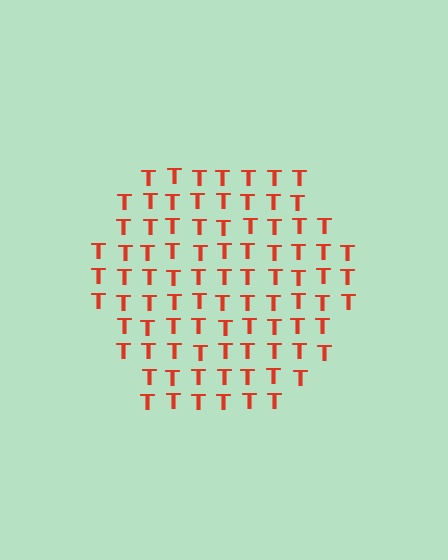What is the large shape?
The large shape is a hexagon.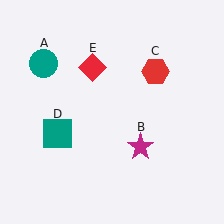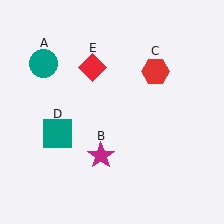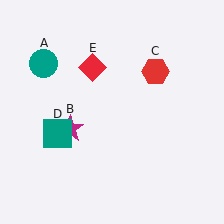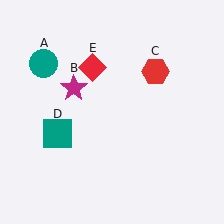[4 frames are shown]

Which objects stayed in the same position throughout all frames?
Teal circle (object A) and red hexagon (object C) and teal square (object D) and red diamond (object E) remained stationary.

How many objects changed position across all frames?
1 object changed position: magenta star (object B).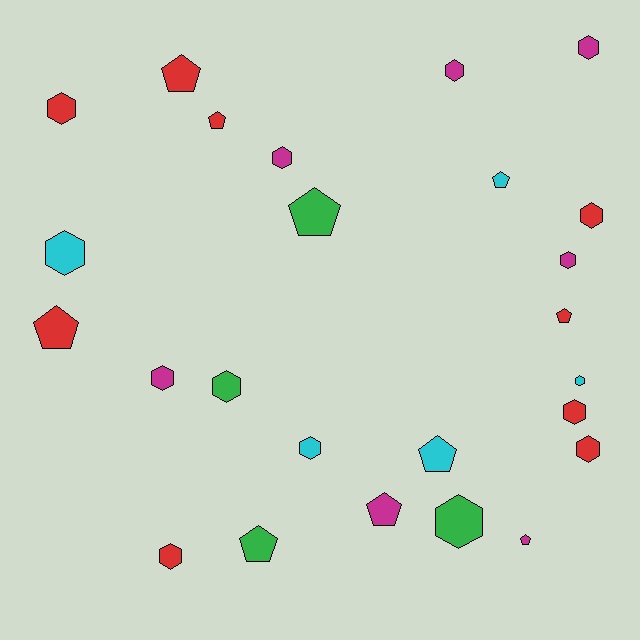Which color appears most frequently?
Red, with 9 objects.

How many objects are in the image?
There are 25 objects.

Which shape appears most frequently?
Hexagon, with 15 objects.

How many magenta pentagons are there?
There are 2 magenta pentagons.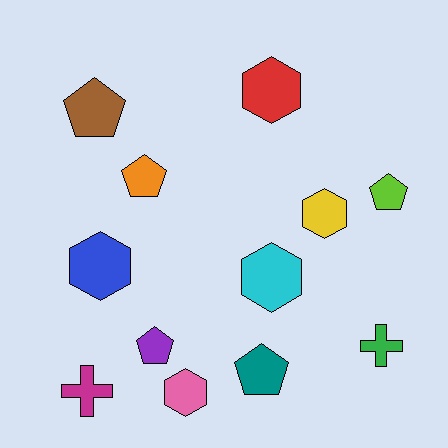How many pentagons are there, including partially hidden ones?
There are 5 pentagons.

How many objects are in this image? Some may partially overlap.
There are 12 objects.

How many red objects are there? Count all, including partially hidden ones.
There is 1 red object.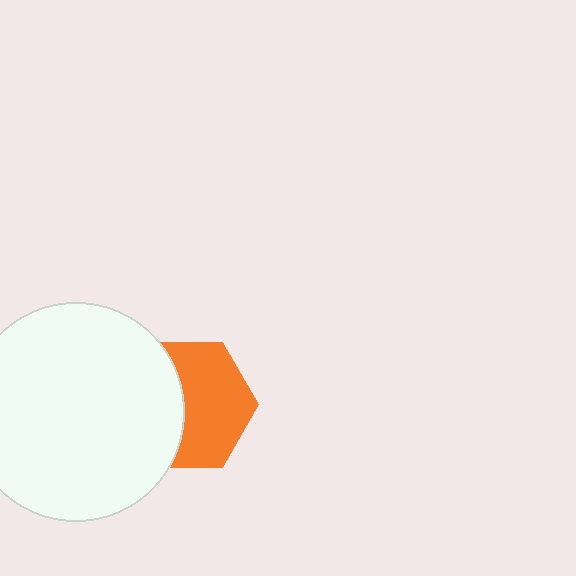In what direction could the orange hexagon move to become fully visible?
The orange hexagon could move right. That would shift it out from behind the white circle entirely.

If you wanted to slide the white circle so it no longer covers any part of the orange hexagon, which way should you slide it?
Slide it left — that is the most direct way to separate the two shapes.